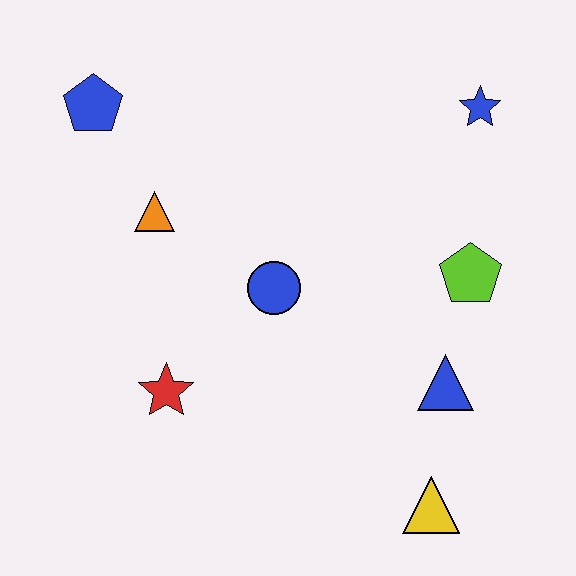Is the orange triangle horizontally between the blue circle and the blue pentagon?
Yes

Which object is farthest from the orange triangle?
The yellow triangle is farthest from the orange triangle.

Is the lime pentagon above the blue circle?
Yes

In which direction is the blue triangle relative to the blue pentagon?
The blue triangle is to the right of the blue pentagon.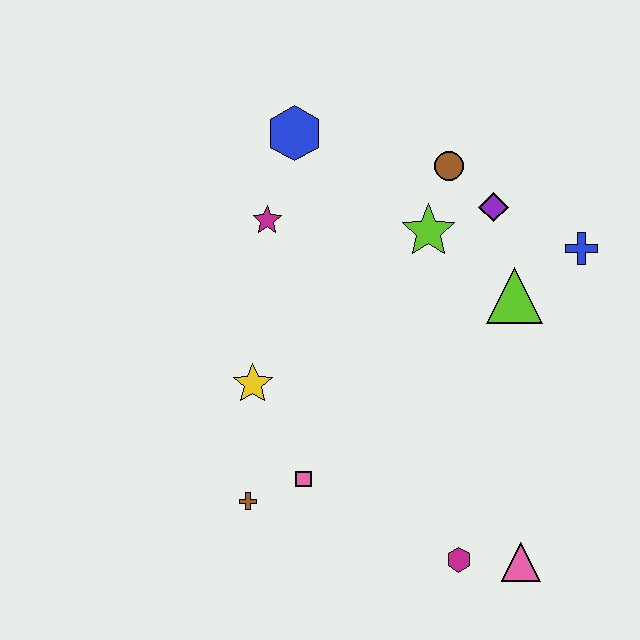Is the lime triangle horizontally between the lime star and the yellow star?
No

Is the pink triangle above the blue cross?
No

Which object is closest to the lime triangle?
The blue cross is closest to the lime triangle.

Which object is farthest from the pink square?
The blue cross is farthest from the pink square.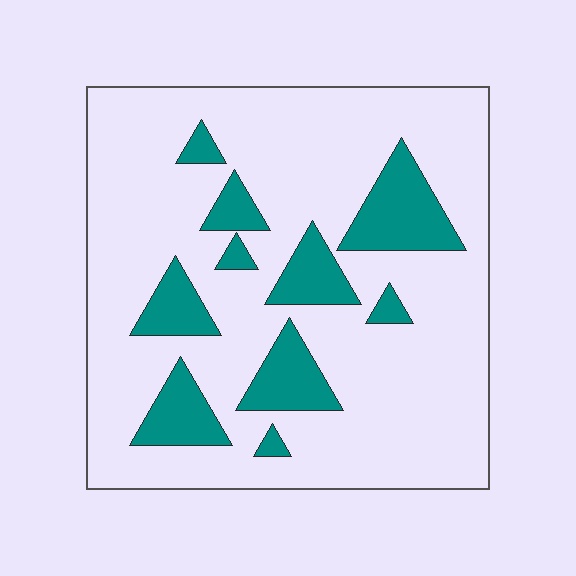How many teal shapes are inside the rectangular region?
10.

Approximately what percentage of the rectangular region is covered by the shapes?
Approximately 20%.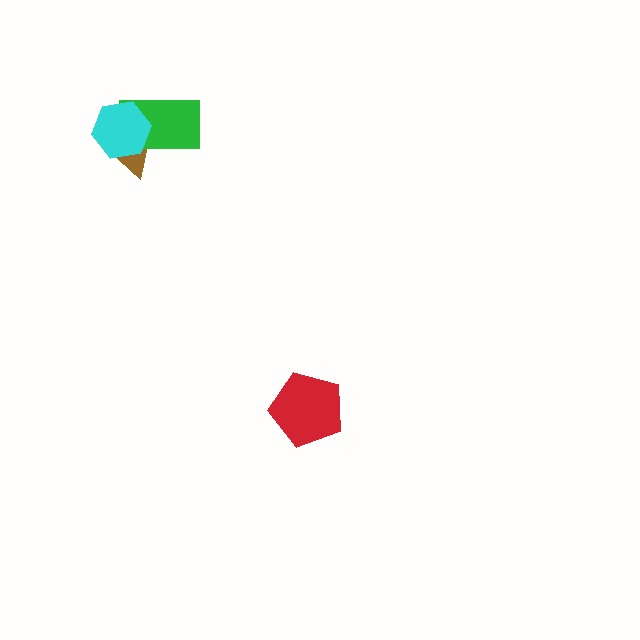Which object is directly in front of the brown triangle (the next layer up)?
The green rectangle is directly in front of the brown triangle.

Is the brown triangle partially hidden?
Yes, it is partially covered by another shape.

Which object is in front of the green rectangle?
The cyan hexagon is in front of the green rectangle.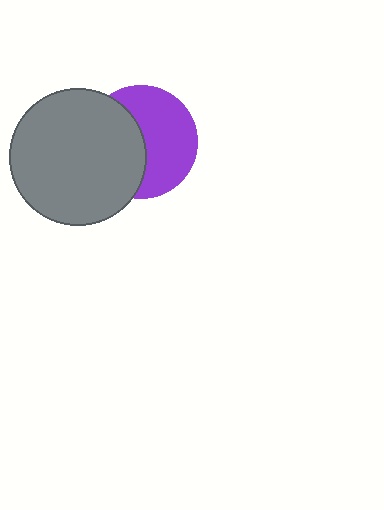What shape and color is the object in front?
The object in front is a gray circle.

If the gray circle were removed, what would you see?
You would see the complete purple circle.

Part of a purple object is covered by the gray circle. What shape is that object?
It is a circle.